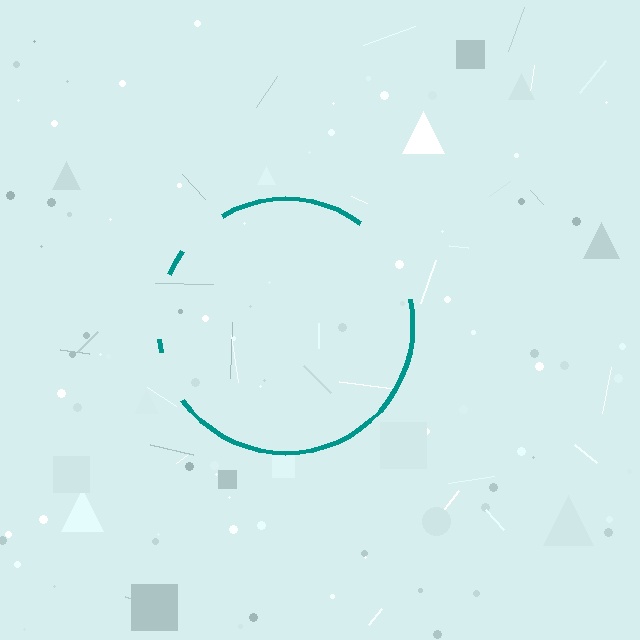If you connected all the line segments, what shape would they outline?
They would outline a circle.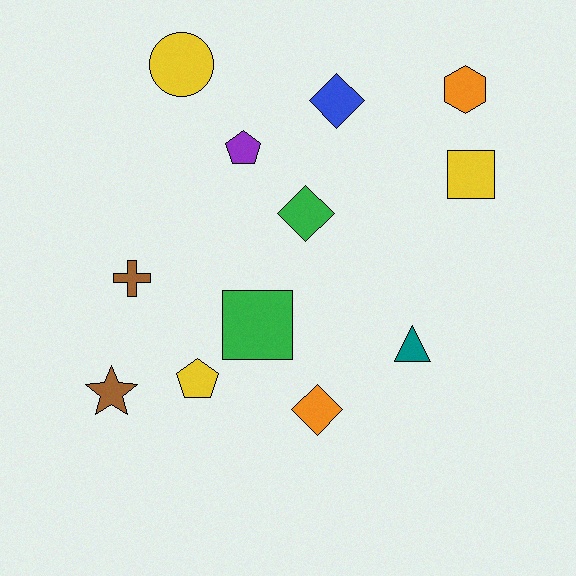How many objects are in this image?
There are 12 objects.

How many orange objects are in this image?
There are 2 orange objects.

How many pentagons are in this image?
There are 2 pentagons.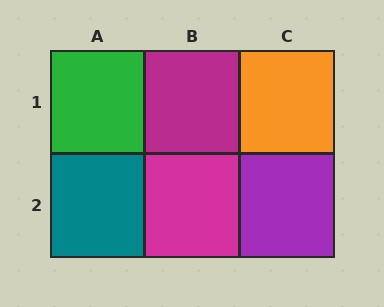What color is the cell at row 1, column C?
Orange.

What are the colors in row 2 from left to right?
Teal, magenta, purple.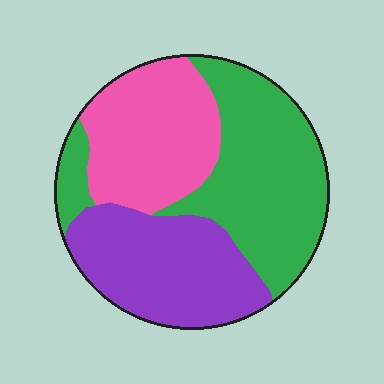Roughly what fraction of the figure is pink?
Pink takes up about one quarter (1/4) of the figure.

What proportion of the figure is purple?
Purple takes up about one third (1/3) of the figure.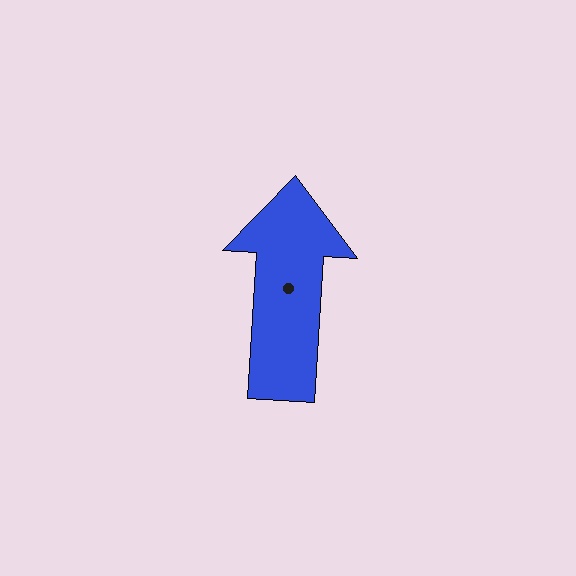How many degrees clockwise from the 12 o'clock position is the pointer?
Approximately 4 degrees.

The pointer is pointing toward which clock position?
Roughly 12 o'clock.